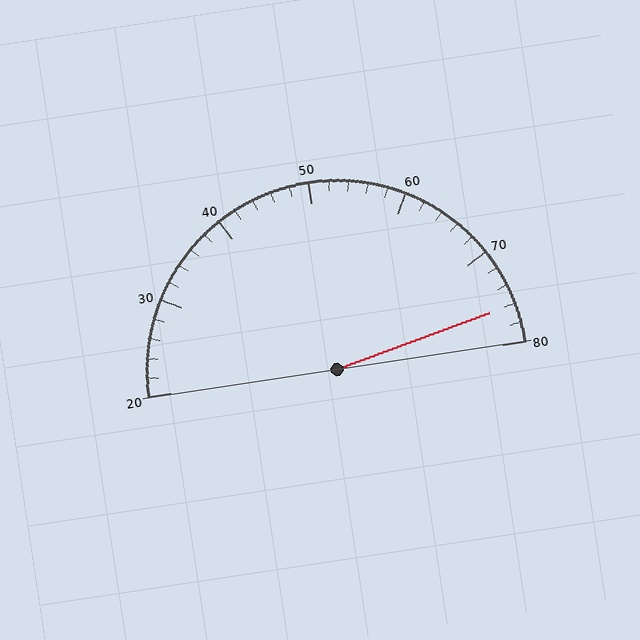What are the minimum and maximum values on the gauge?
The gauge ranges from 20 to 80.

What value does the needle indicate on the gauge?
The needle indicates approximately 76.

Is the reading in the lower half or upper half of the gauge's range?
The reading is in the upper half of the range (20 to 80).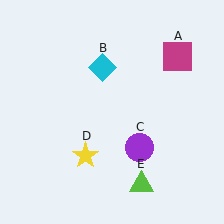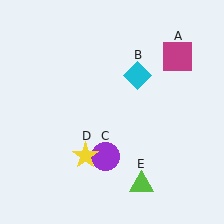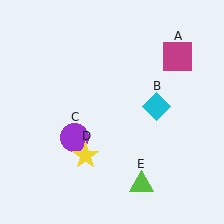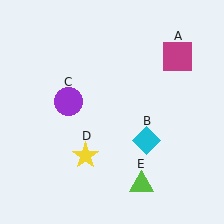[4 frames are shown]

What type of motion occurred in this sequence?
The cyan diamond (object B), purple circle (object C) rotated clockwise around the center of the scene.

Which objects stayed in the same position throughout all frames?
Magenta square (object A) and yellow star (object D) and lime triangle (object E) remained stationary.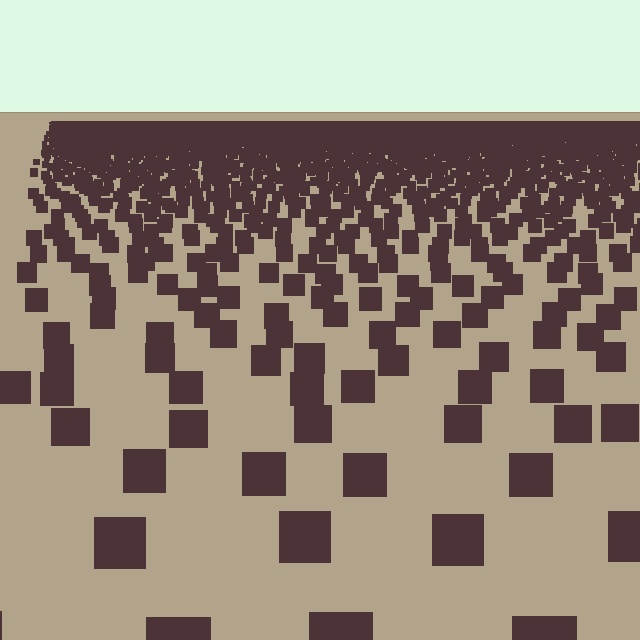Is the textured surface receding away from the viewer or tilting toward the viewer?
The surface is receding away from the viewer. Texture elements get smaller and denser toward the top.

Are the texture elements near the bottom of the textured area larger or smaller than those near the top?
Larger. Near the bottom, elements are closer to the viewer and appear at a bigger on-screen size.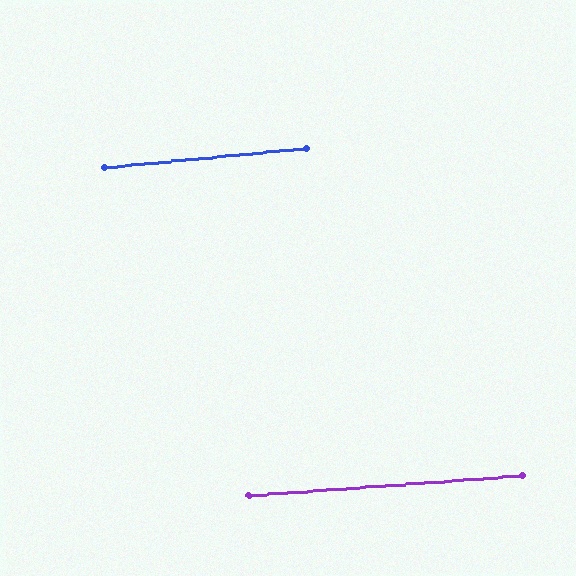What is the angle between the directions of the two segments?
Approximately 1 degree.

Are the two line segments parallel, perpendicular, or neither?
Parallel — their directions differ by only 1.3°.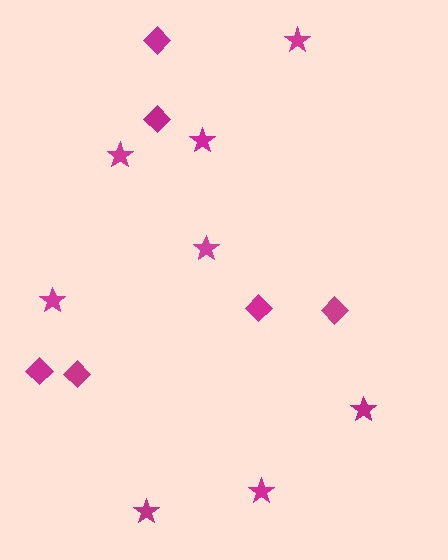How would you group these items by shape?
There are 2 groups: one group of stars (8) and one group of diamonds (6).